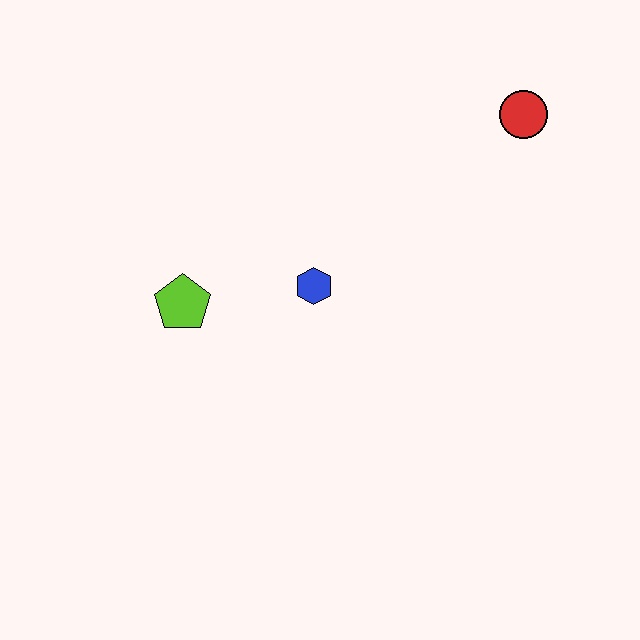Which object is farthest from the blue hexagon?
The red circle is farthest from the blue hexagon.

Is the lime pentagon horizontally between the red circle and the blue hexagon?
No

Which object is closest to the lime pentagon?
The blue hexagon is closest to the lime pentagon.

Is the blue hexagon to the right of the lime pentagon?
Yes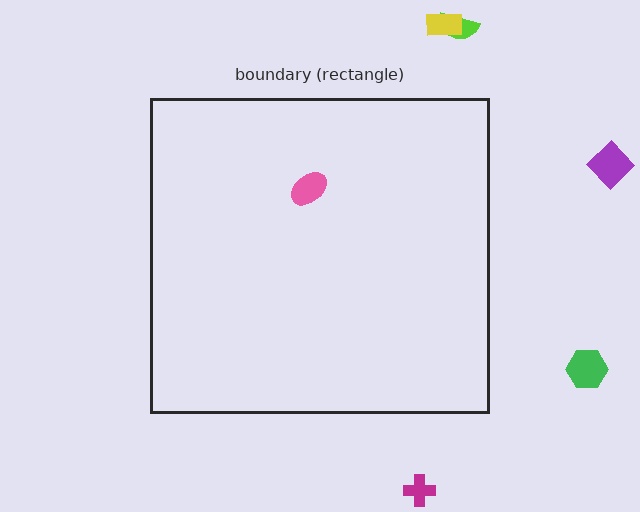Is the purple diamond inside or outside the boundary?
Outside.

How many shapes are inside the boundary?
1 inside, 5 outside.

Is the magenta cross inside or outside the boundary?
Outside.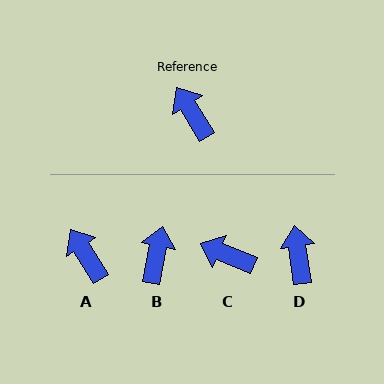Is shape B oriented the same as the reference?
No, it is off by about 43 degrees.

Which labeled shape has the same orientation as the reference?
A.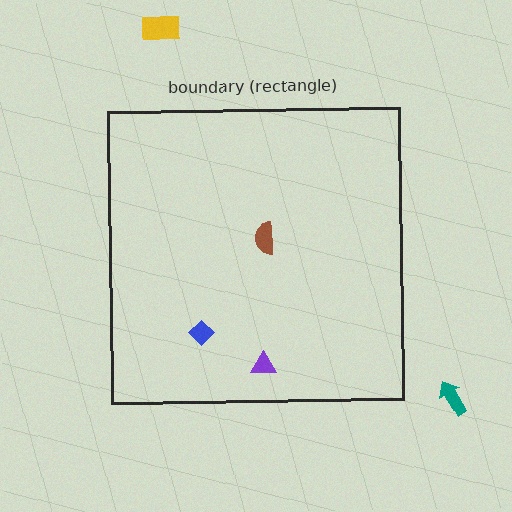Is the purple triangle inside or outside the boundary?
Inside.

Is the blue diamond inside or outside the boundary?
Inside.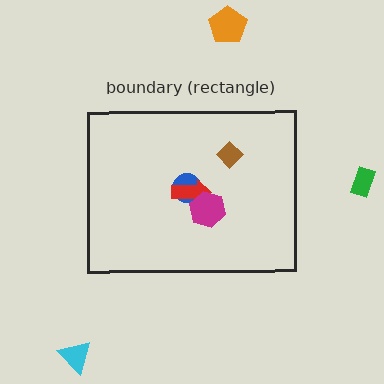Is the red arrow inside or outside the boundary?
Inside.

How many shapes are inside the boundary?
4 inside, 3 outside.